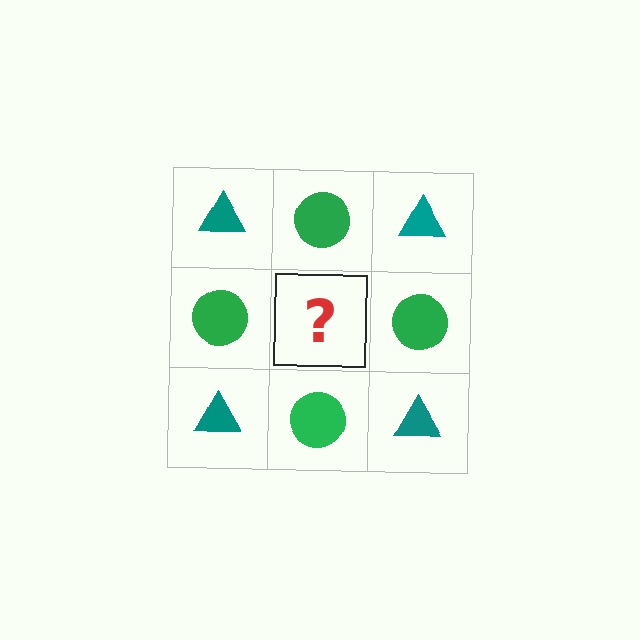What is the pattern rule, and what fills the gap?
The rule is that it alternates teal triangle and green circle in a checkerboard pattern. The gap should be filled with a teal triangle.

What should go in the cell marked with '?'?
The missing cell should contain a teal triangle.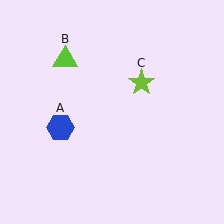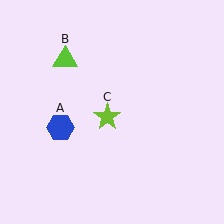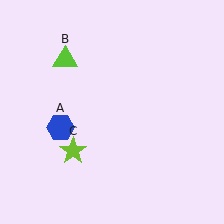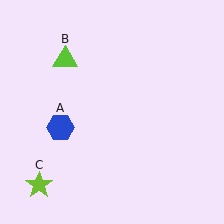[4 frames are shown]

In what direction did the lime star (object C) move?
The lime star (object C) moved down and to the left.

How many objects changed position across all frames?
1 object changed position: lime star (object C).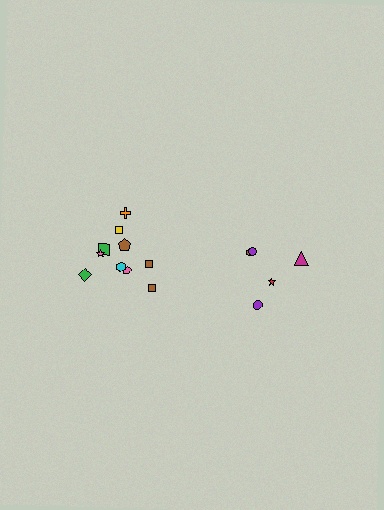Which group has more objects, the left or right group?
The left group.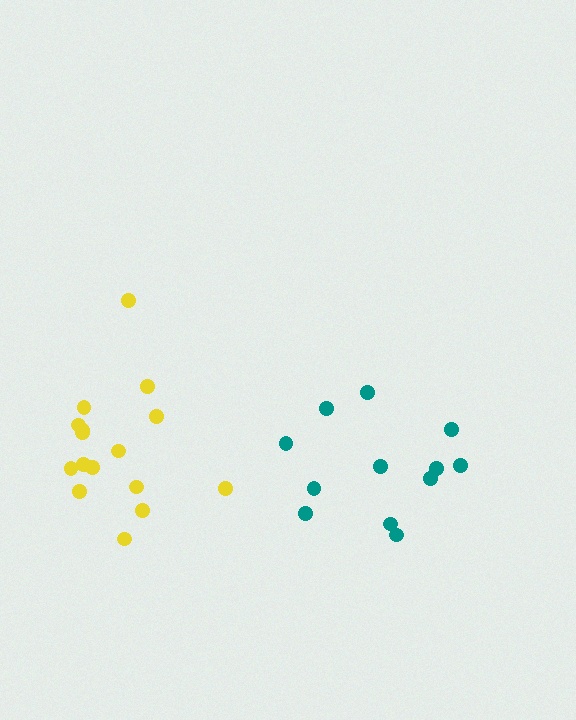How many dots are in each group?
Group 1: 12 dots, Group 2: 16 dots (28 total).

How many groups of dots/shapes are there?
There are 2 groups.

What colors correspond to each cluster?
The clusters are colored: teal, yellow.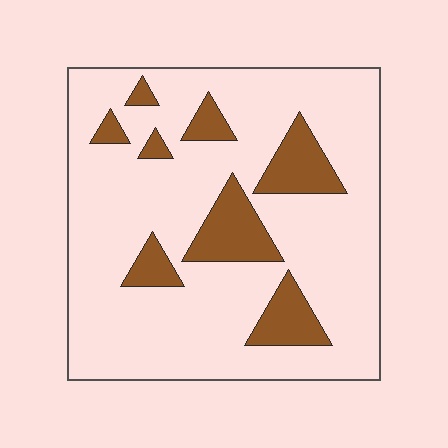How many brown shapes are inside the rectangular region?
8.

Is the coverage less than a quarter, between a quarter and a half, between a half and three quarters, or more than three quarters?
Less than a quarter.